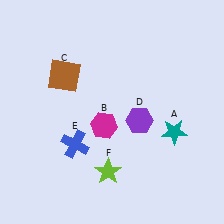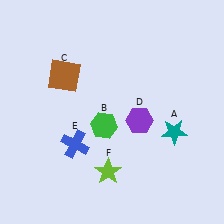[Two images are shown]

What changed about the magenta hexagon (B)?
In Image 1, B is magenta. In Image 2, it changed to green.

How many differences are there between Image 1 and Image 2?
There is 1 difference between the two images.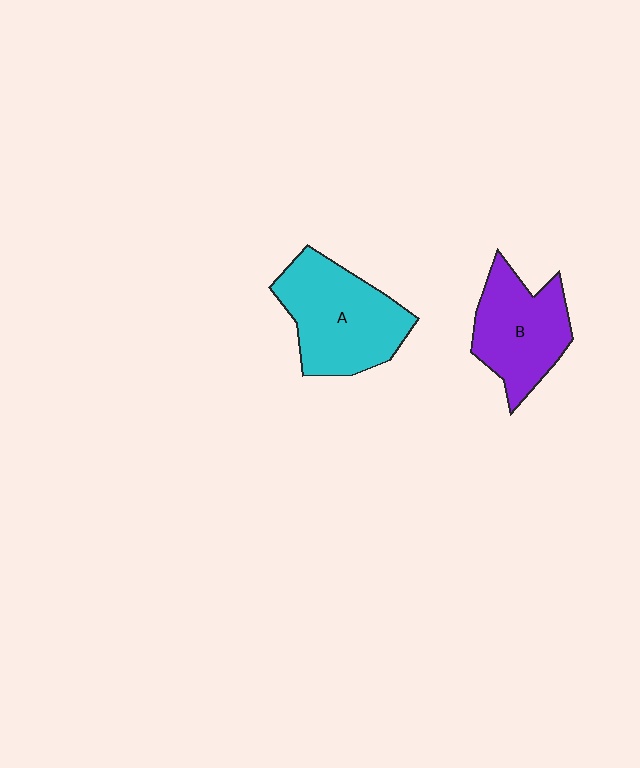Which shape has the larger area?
Shape A (cyan).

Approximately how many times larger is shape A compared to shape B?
Approximately 1.2 times.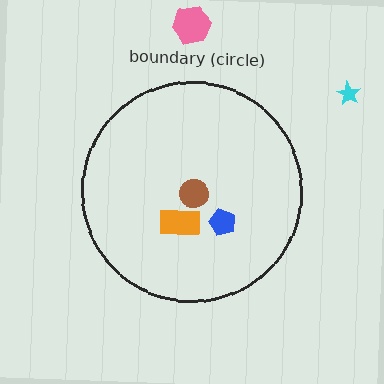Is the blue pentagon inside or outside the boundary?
Inside.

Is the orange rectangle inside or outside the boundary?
Inside.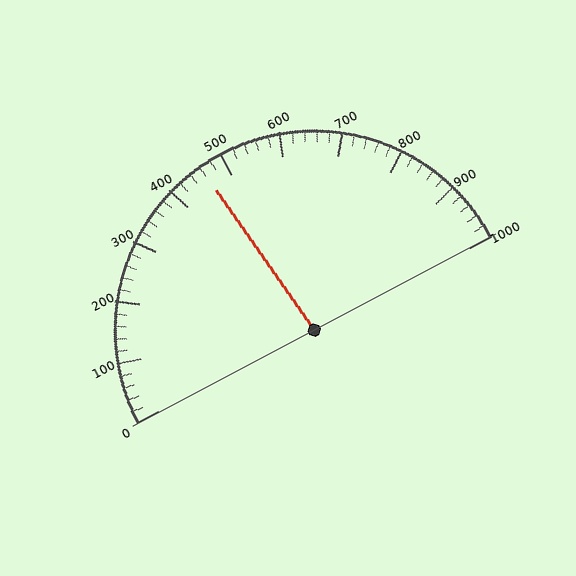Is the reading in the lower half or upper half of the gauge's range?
The reading is in the lower half of the range (0 to 1000).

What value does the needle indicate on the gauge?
The needle indicates approximately 460.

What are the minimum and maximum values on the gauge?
The gauge ranges from 0 to 1000.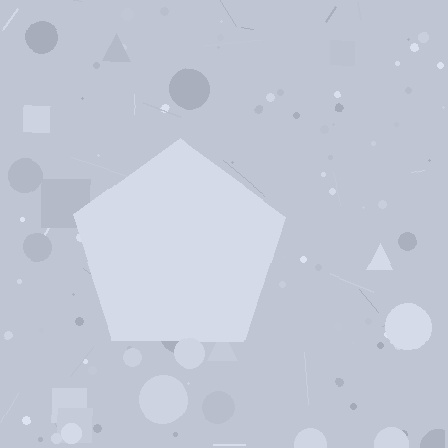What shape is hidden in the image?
A pentagon is hidden in the image.